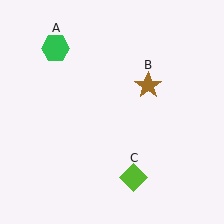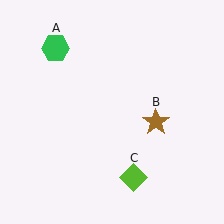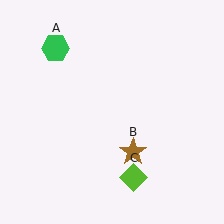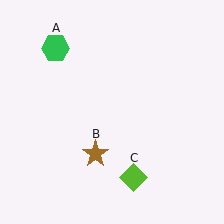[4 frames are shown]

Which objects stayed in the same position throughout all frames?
Green hexagon (object A) and lime diamond (object C) remained stationary.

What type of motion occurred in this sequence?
The brown star (object B) rotated clockwise around the center of the scene.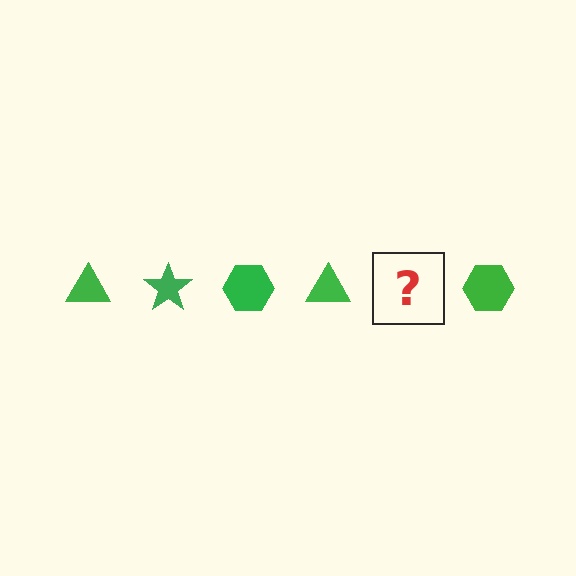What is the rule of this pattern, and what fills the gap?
The rule is that the pattern cycles through triangle, star, hexagon shapes in green. The gap should be filled with a green star.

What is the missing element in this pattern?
The missing element is a green star.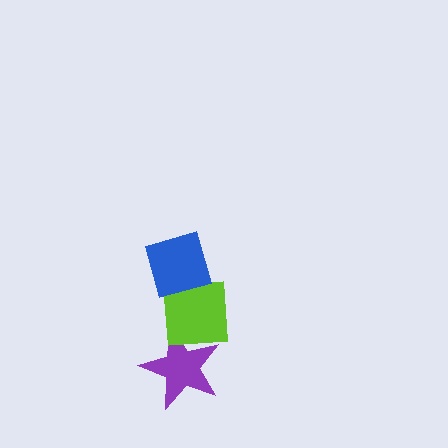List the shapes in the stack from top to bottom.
From top to bottom: the blue diamond, the lime square, the purple star.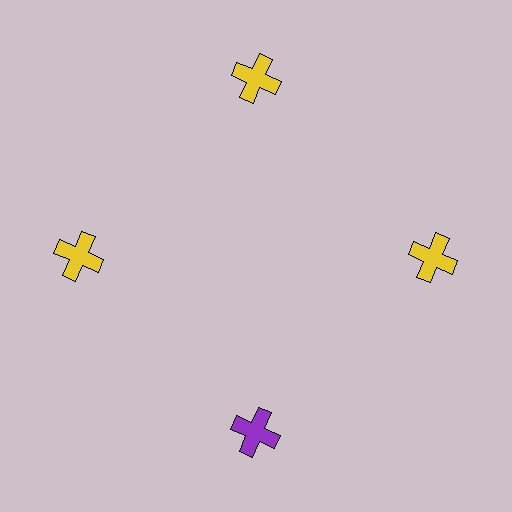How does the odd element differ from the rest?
It has a different color: purple instead of yellow.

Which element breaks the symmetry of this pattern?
The purple cross at roughly the 6 o'clock position breaks the symmetry. All other shapes are yellow crosses.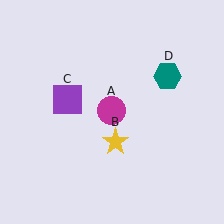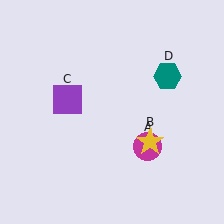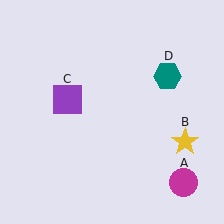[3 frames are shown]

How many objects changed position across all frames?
2 objects changed position: magenta circle (object A), yellow star (object B).